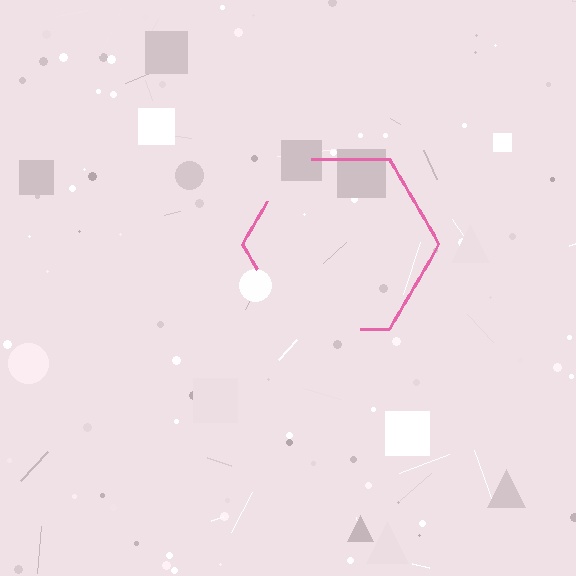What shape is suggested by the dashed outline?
The dashed outline suggests a hexagon.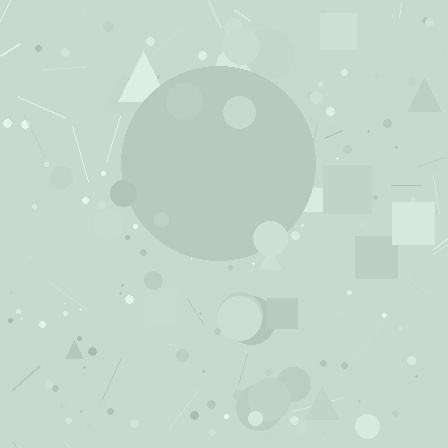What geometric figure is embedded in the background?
A circle is embedded in the background.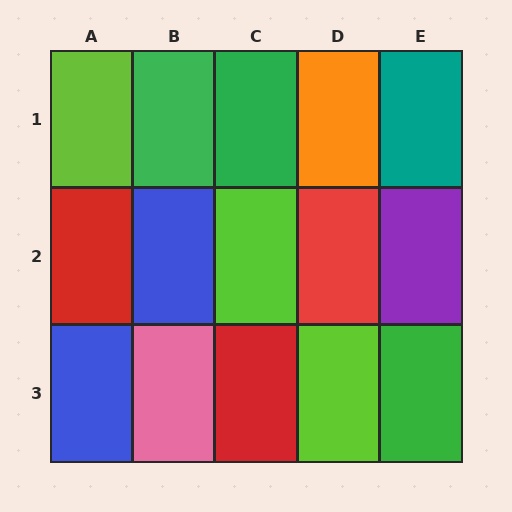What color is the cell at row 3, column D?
Lime.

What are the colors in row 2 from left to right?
Red, blue, lime, red, purple.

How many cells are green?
3 cells are green.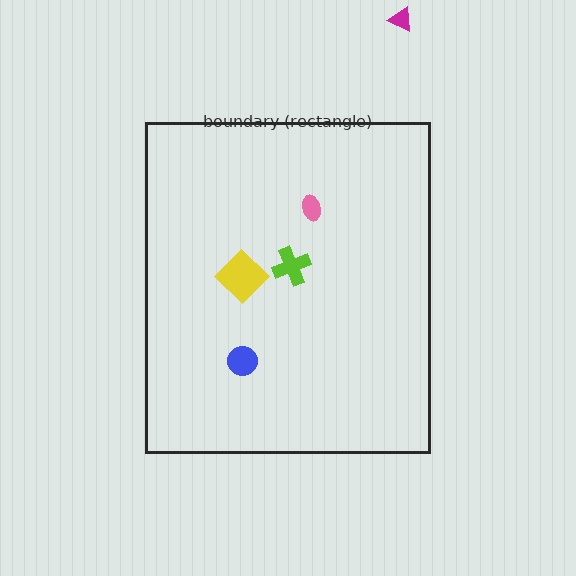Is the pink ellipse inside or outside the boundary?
Inside.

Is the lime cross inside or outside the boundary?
Inside.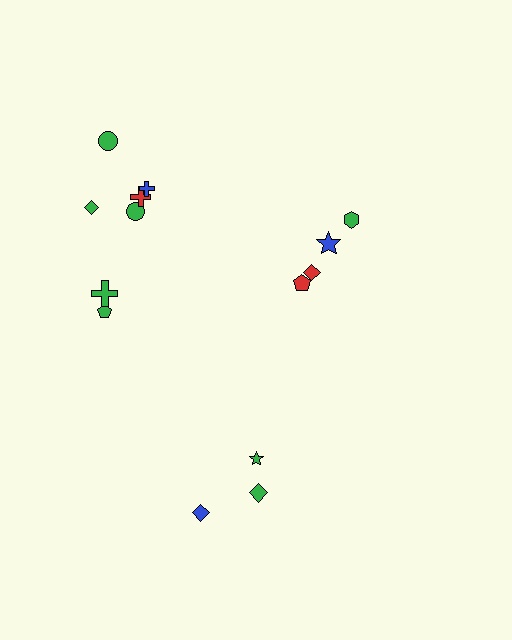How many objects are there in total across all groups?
There are 14 objects.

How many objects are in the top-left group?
There are 7 objects.